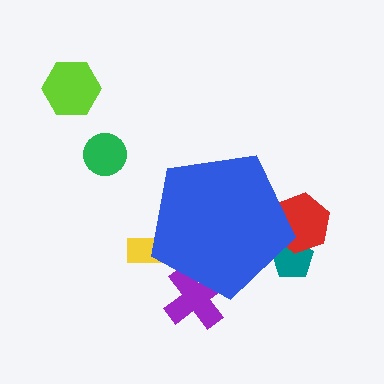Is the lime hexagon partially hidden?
No, the lime hexagon is fully visible.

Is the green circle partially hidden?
No, the green circle is fully visible.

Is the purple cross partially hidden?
Yes, the purple cross is partially hidden behind the blue pentagon.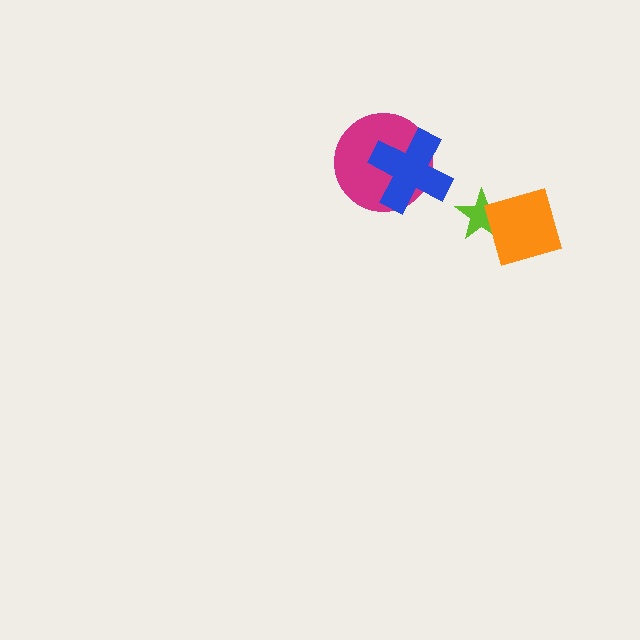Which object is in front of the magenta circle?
The blue cross is in front of the magenta circle.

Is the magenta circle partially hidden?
Yes, it is partially covered by another shape.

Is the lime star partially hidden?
Yes, it is partially covered by another shape.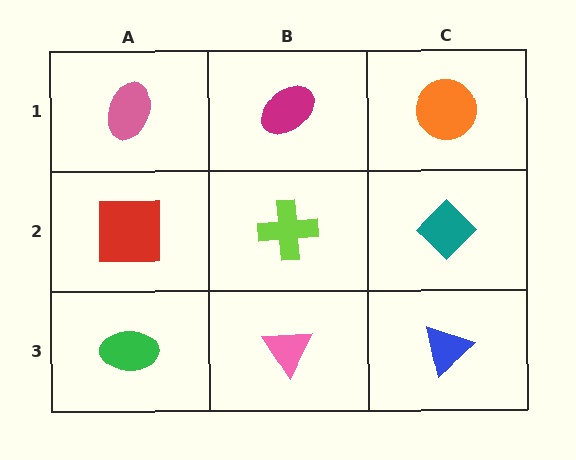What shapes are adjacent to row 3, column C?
A teal diamond (row 2, column C), a pink triangle (row 3, column B).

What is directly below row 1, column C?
A teal diamond.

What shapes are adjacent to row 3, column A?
A red square (row 2, column A), a pink triangle (row 3, column B).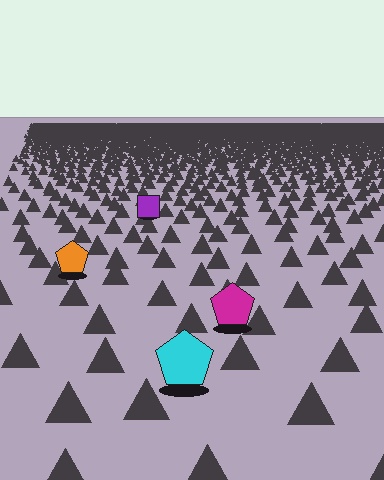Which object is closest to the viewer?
The cyan pentagon is closest. The texture marks near it are larger and more spread out.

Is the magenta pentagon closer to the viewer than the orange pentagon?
Yes. The magenta pentagon is closer — you can tell from the texture gradient: the ground texture is coarser near it.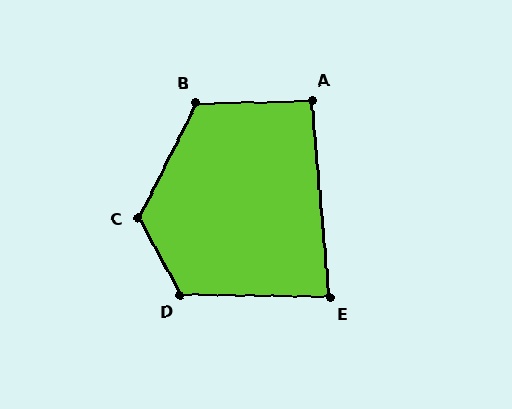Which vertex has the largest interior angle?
C, at approximately 125 degrees.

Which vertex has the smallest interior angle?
E, at approximately 84 degrees.